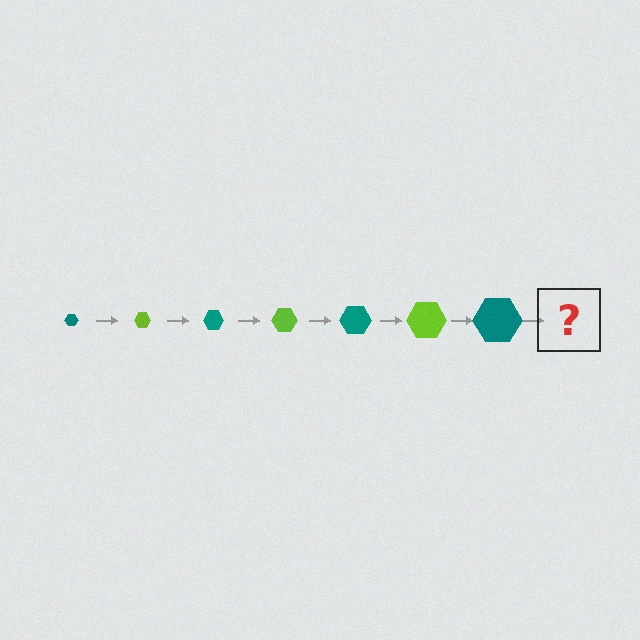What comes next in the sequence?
The next element should be a lime hexagon, larger than the previous one.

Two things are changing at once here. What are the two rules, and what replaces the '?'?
The two rules are that the hexagon grows larger each step and the color cycles through teal and lime. The '?' should be a lime hexagon, larger than the previous one.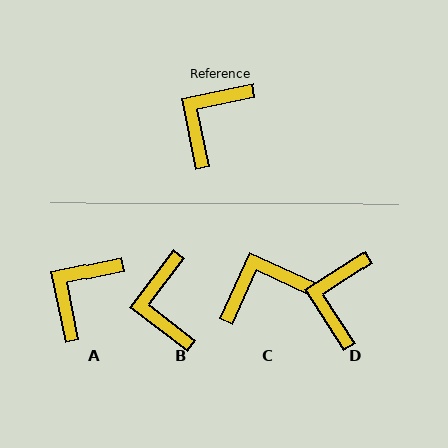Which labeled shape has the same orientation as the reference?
A.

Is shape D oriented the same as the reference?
No, it is off by about 21 degrees.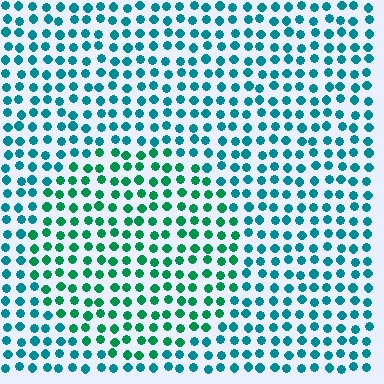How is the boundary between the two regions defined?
The boundary is defined purely by a slight shift in hue (about 34 degrees). Spacing, size, and orientation are identical on both sides.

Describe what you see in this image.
The image is filled with small teal elements in a uniform arrangement. A circle-shaped region is visible where the elements are tinted to a slightly different hue, forming a subtle color boundary.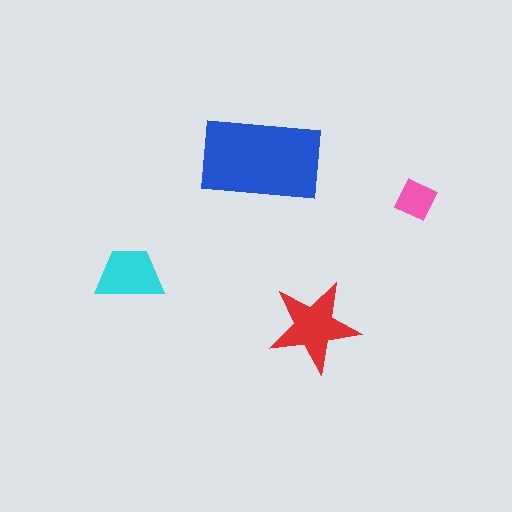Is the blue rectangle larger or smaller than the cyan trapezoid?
Larger.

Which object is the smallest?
The pink diamond.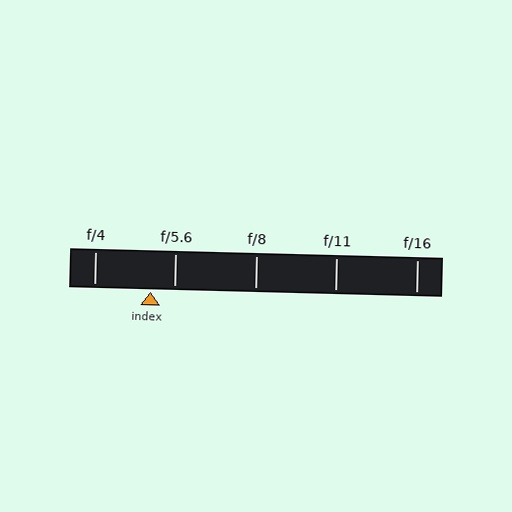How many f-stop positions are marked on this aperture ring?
There are 5 f-stop positions marked.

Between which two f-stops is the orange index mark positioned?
The index mark is between f/4 and f/5.6.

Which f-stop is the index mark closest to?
The index mark is closest to f/5.6.